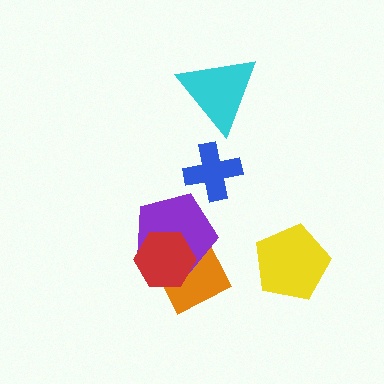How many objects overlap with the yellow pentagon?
0 objects overlap with the yellow pentagon.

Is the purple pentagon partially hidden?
Yes, it is partially covered by another shape.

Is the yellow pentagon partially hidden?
No, no other shape covers it.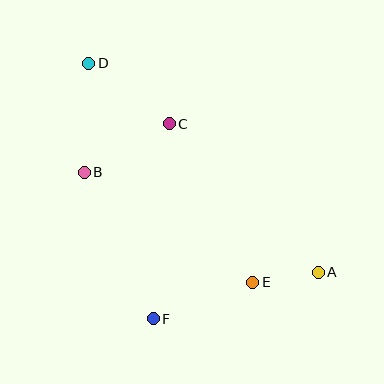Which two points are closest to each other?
Points A and E are closest to each other.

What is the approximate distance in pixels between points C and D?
The distance between C and D is approximately 101 pixels.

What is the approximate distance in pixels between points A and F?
The distance between A and F is approximately 172 pixels.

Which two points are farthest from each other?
Points A and D are farthest from each other.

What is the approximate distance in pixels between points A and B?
The distance between A and B is approximately 255 pixels.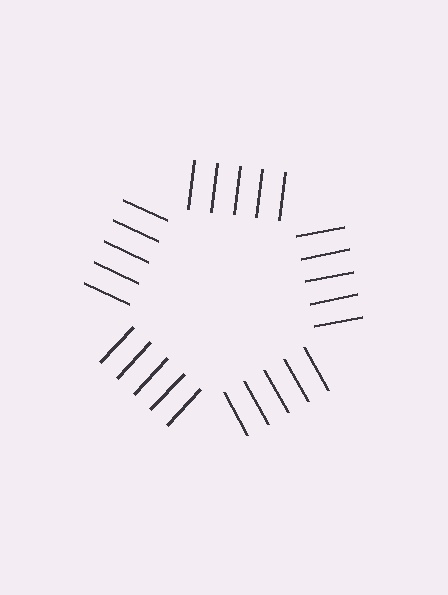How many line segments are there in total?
25 — 5 along each of the 5 edges.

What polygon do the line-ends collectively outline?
An illusory pentagon — the line segments terminate on its edges but no continuous stroke is drawn.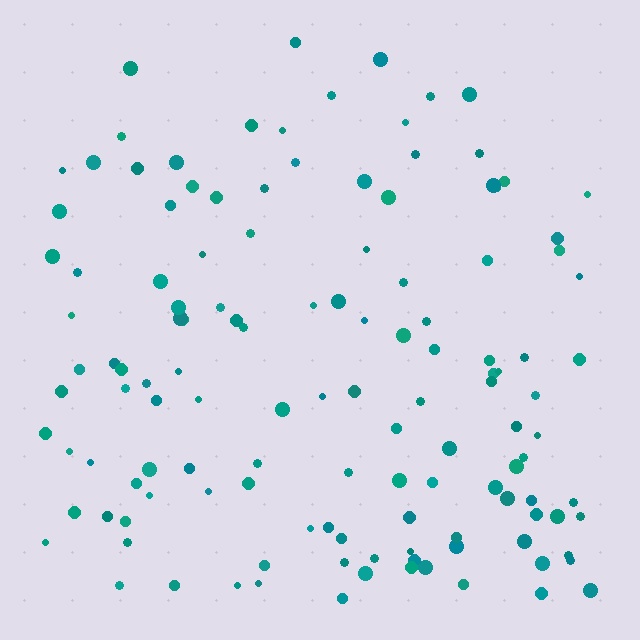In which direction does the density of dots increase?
From top to bottom, with the bottom side densest.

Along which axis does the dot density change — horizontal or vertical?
Vertical.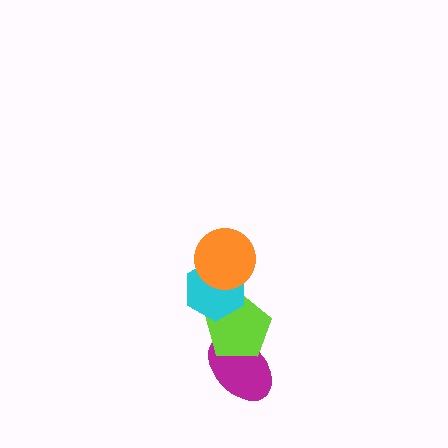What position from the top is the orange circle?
The orange circle is 1st from the top.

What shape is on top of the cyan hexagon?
The orange circle is on top of the cyan hexagon.